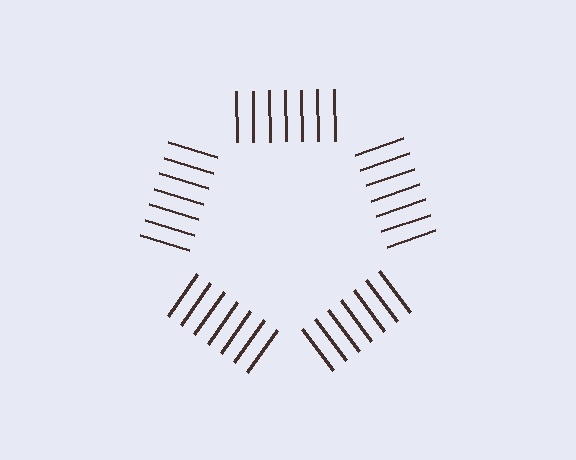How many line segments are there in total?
35 — 7 along each of the 5 edges.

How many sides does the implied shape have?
5 sides — the line-ends trace a pentagon.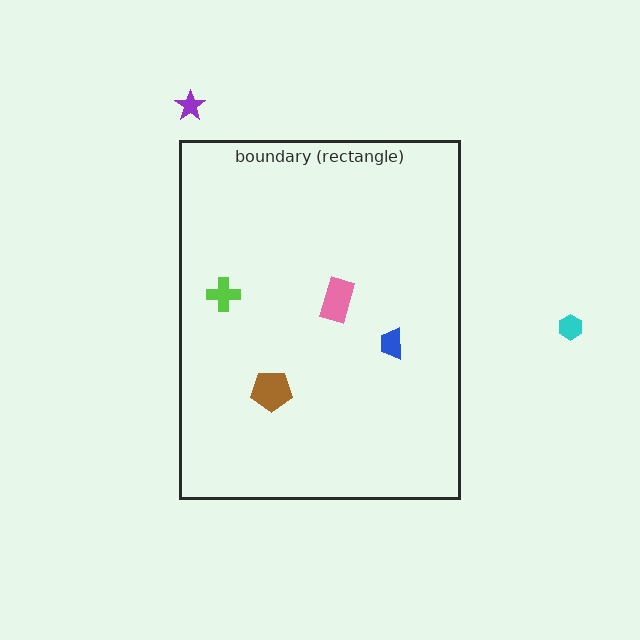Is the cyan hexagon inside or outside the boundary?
Outside.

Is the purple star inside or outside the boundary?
Outside.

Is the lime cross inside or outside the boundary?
Inside.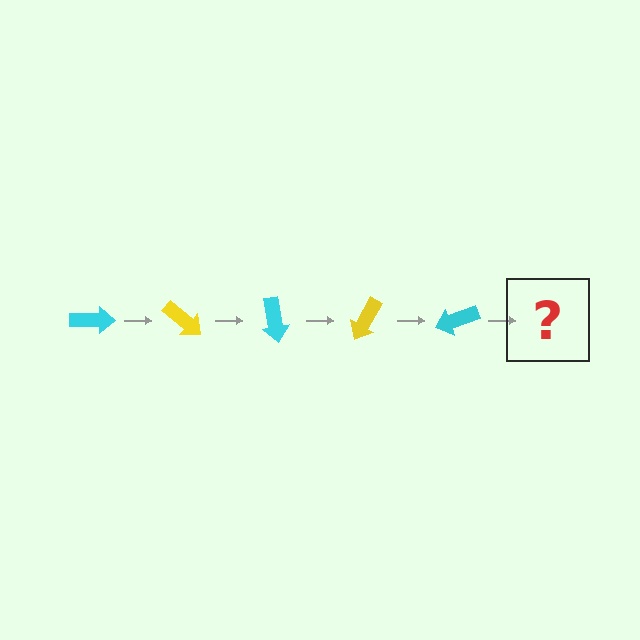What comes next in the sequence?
The next element should be a yellow arrow, rotated 200 degrees from the start.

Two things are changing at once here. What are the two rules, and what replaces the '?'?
The two rules are that it rotates 40 degrees each step and the color cycles through cyan and yellow. The '?' should be a yellow arrow, rotated 200 degrees from the start.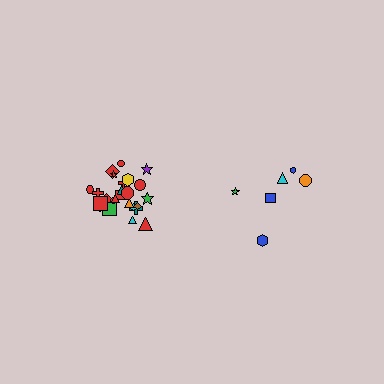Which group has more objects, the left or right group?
The left group.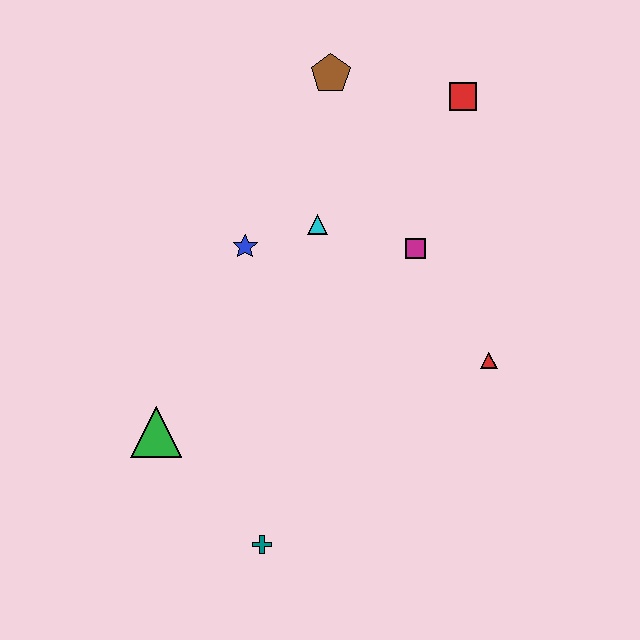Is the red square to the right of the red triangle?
No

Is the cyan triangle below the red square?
Yes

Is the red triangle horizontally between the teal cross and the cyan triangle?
No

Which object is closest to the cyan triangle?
The blue star is closest to the cyan triangle.